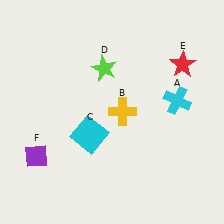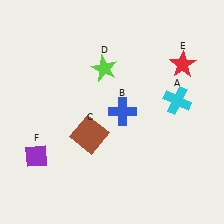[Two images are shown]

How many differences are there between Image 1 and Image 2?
There are 2 differences between the two images.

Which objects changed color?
B changed from yellow to blue. C changed from cyan to brown.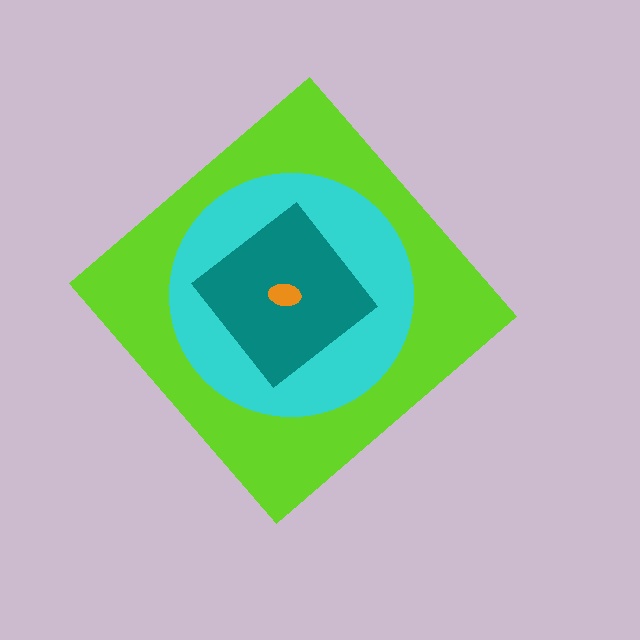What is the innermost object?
The orange ellipse.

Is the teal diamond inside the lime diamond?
Yes.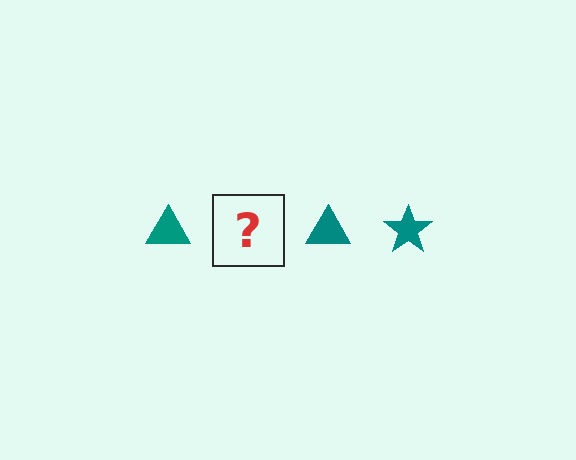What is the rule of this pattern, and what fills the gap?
The rule is that the pattern cycles through triangle, star shapes in teal. The gap should be filled with a teal star.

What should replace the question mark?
The question mark should be replaced with a teal star.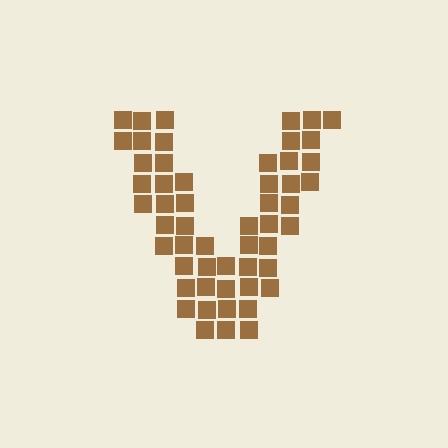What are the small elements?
The small elements are squares.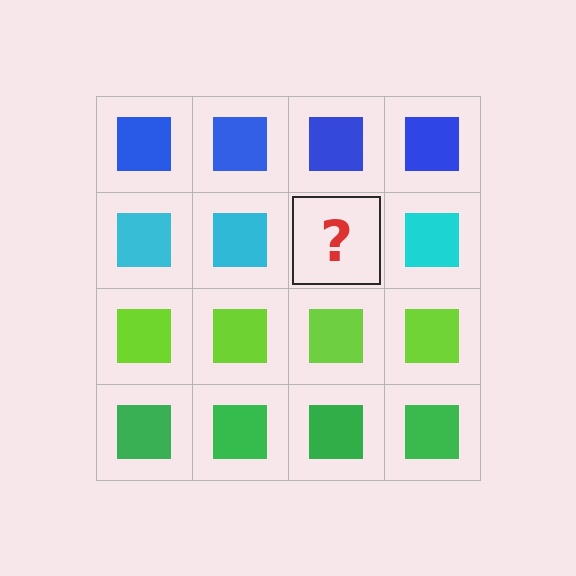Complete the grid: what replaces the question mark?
The question mark should be replaced with a cyan square.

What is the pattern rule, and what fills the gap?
The rule is that each row has a consistent color. The gap should be filled with a cyan square.